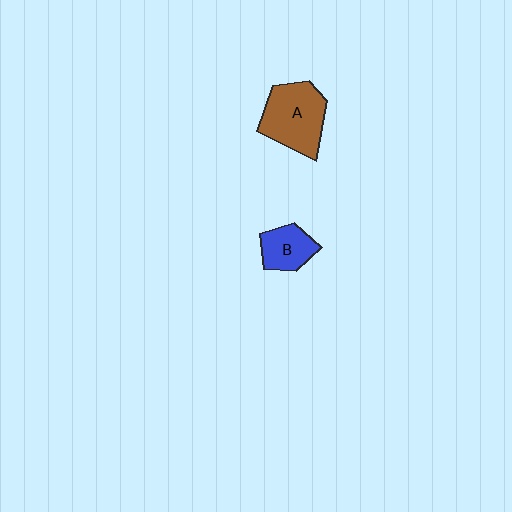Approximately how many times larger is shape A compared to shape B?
Approximately 1.8 times.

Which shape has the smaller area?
Shape B (blue).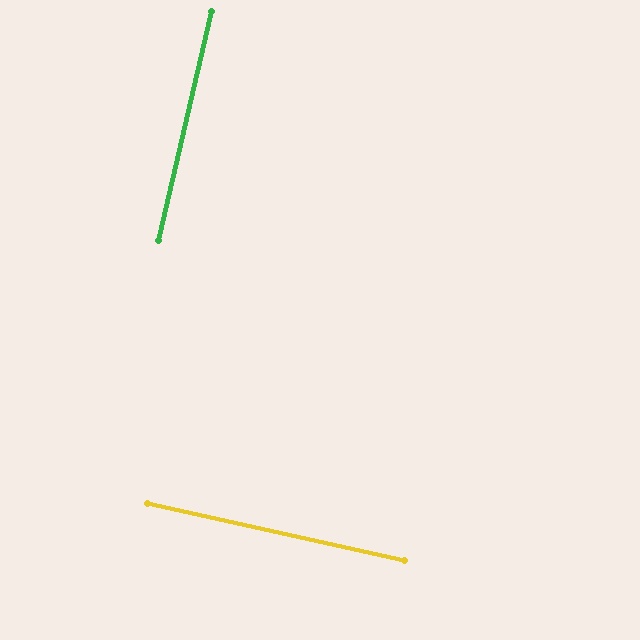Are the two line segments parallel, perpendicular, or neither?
Perpendicular — they meet at approximately 90°.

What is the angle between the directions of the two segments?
Approximately 90 degrees.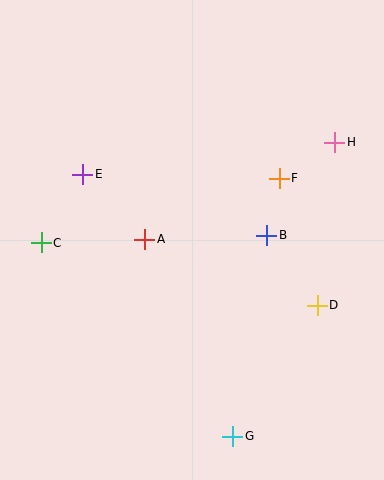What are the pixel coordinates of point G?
Point G is at (233, 436).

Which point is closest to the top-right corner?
Point H is closest to the top-right corner.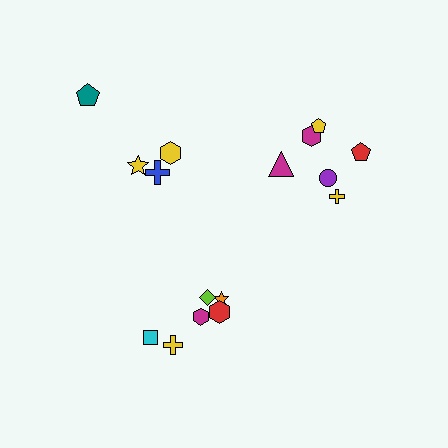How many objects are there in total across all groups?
There are 16 objects.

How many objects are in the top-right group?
There are 6 objects.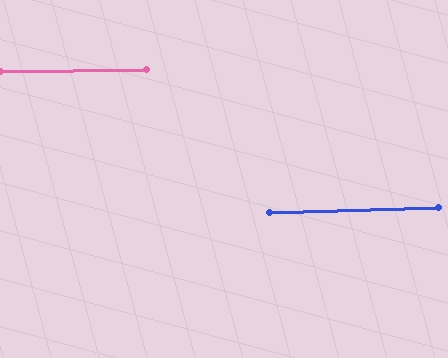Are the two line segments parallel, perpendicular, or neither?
Parallel — their directions differ by only 0.8°.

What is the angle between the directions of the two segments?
Approximately 1 degree.